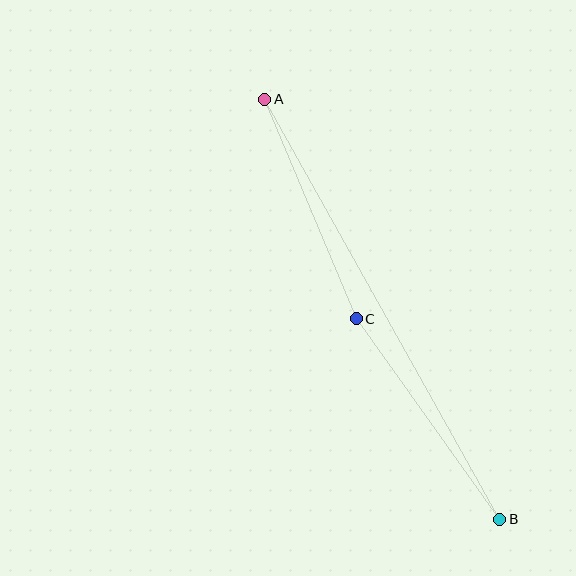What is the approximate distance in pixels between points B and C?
The distance between B and C is approximately 247 pixels.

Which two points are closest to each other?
Points A and C are closest to each other.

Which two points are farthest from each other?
Points A and B are farthest from each other.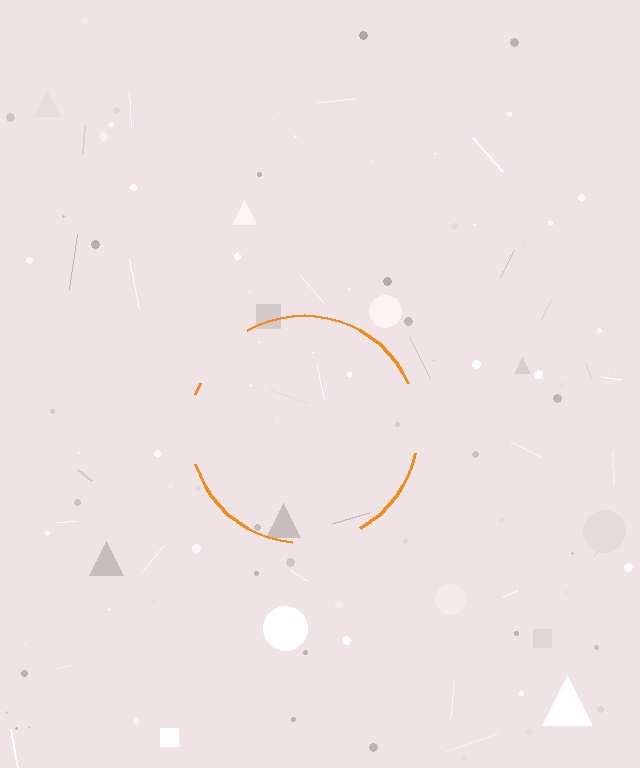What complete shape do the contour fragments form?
The contour fragments form a circle.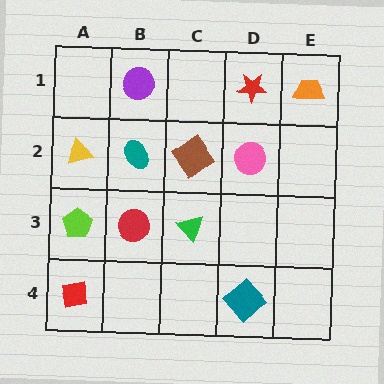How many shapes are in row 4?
2 shapes.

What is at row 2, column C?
A brown diamond.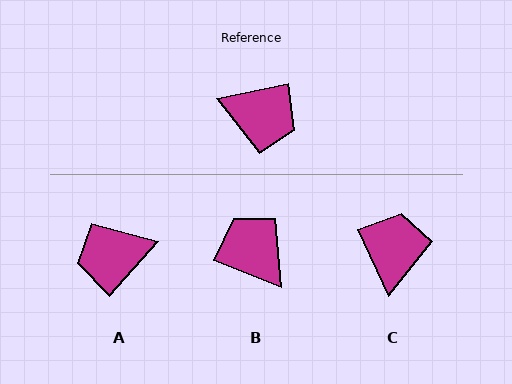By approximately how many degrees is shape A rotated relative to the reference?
Approximately 143 degrees clockwise.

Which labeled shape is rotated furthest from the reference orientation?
B, about 147 degrees away.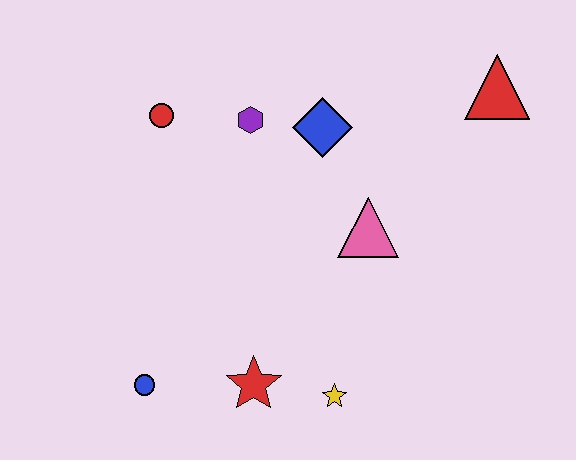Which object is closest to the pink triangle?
The blue diamond is closest to the pink triangle.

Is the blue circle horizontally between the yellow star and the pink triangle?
No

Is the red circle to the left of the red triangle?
Yes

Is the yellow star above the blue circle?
No